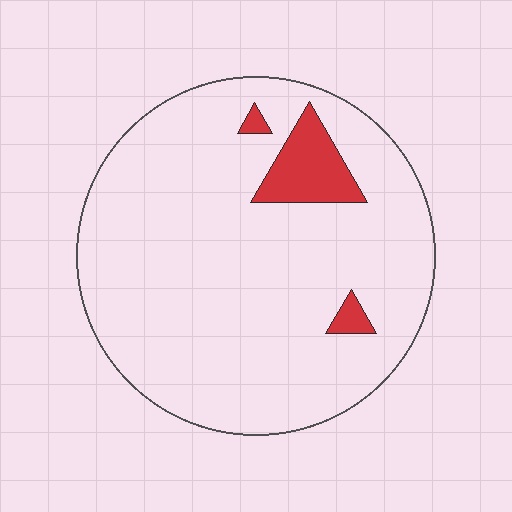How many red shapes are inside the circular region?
3.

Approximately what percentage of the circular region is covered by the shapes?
Approximately 10%.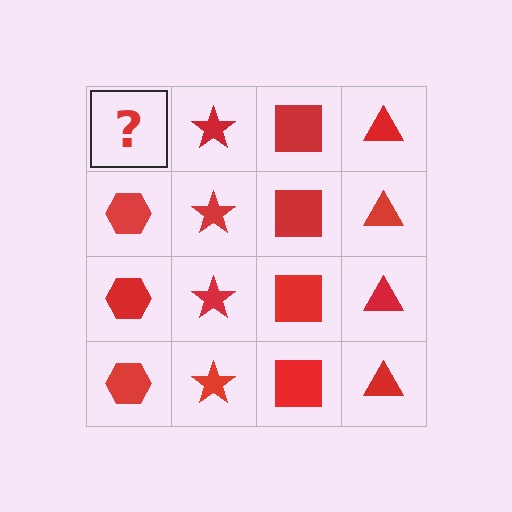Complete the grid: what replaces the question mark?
The question mark should be replaced with a red hexagon.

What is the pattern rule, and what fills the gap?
The rule is that each column has a consistent shape. The gap should be filled with a red hexagon.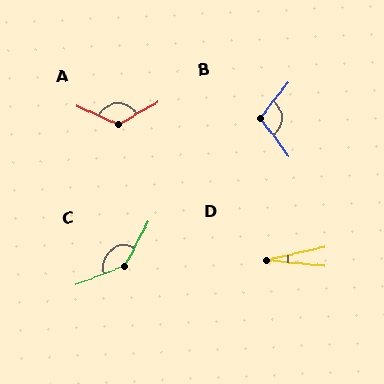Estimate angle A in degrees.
Approximately 127 degrees.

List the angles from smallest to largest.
D (19°), B (105°), A (127°), C (139°).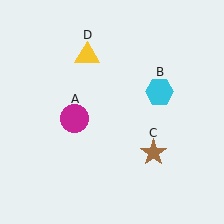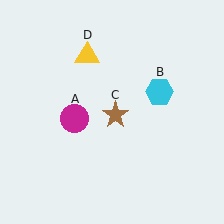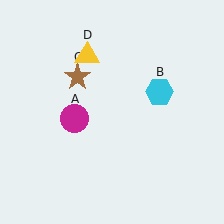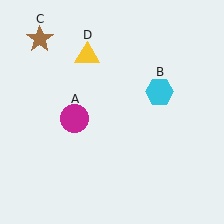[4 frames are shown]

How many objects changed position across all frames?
1 object changed position: brown star (object C).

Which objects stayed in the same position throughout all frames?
Magenta circle (object A) and cyan hexagon (object B) and yellow triangle (object D) remained stationary.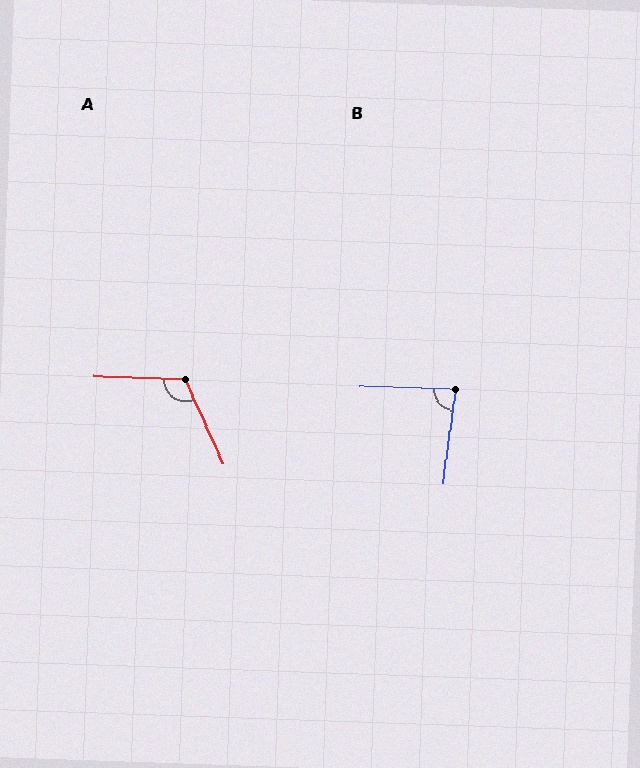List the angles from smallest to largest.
B (83°), A (116°).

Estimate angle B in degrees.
Approximately 83 degrees.